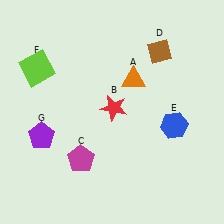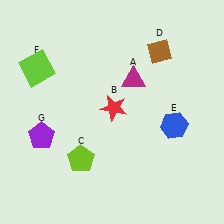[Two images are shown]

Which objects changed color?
A changed from orange to magenta. C changed from magenta to lime.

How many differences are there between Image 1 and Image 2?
There are 2 differences between the two images.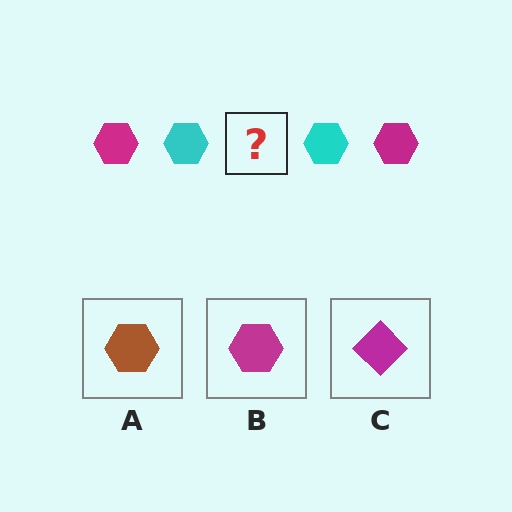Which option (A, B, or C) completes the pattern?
B.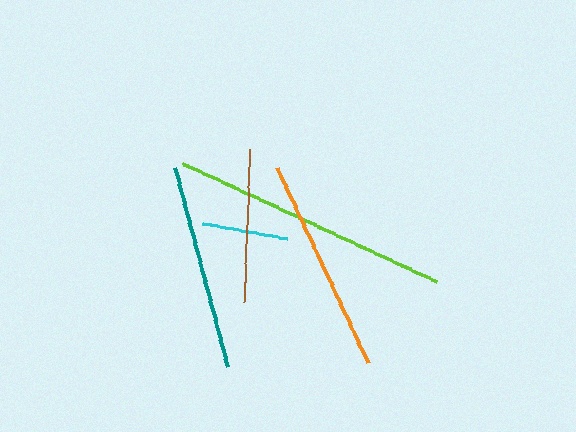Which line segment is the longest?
The lime line is the longest at approximately 280 pixels.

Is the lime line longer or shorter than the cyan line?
The lime line is longer than the cyan line.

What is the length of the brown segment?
The brown segment is approximately 153 pixels long.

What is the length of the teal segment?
The teal segment is approximately 205 pixels long.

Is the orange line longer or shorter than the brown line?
The orange line is longer than the brown line.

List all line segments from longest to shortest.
From longest to shortest: lime, orange, teal, brown, cyan.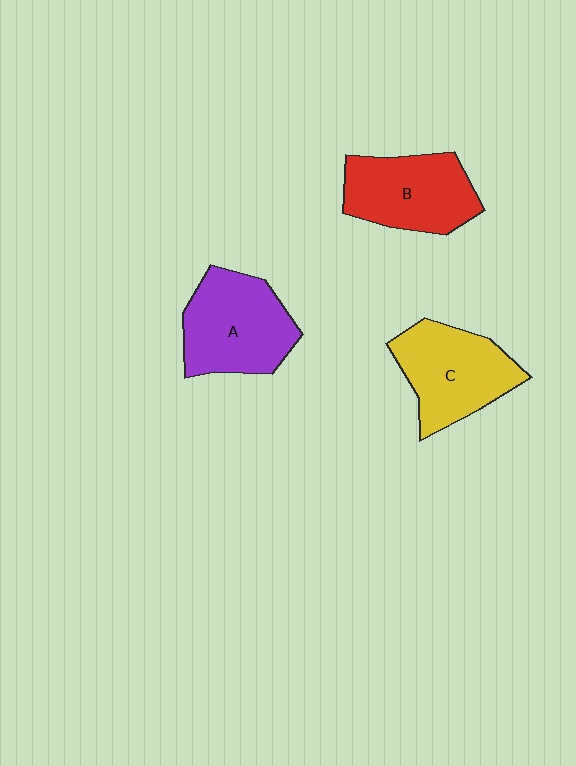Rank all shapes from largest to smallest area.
From largest to smallest: A (purple), C (yellow), B (red).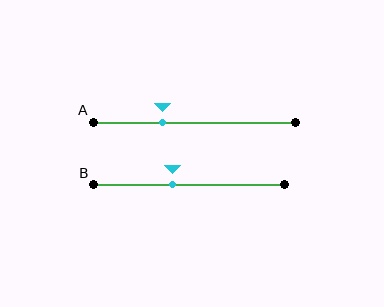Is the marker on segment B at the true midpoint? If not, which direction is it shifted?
No, the marker on segment B is shifted to the left by about 9% of the segment length.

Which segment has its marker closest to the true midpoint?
Segment B has its marker closest to the true midpoint.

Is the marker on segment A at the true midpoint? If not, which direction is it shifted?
No, the marker on segment A is shifted to the left by about 16% of the segment length.